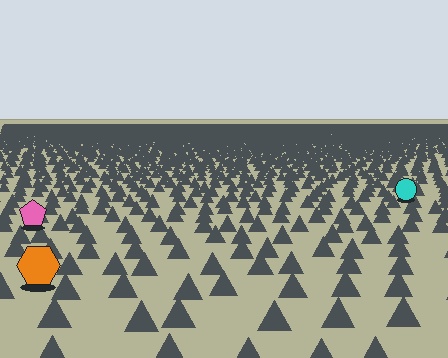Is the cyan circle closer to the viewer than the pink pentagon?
No. The pink pentagon is closer — you can tell from the texture gradient: the ground texture is coarser near it.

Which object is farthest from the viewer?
The cyan circle is farthest from the viewer. It appears smaller and the ground texture around it is denser.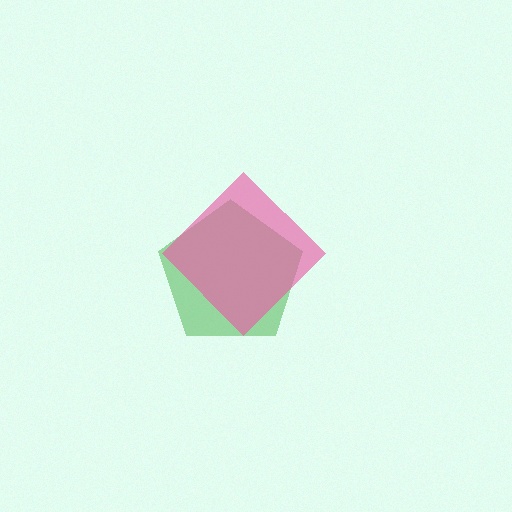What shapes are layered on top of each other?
The layered shapes are: a green pentagon, a pink diamond.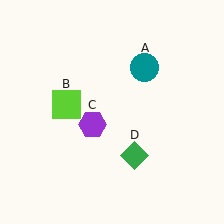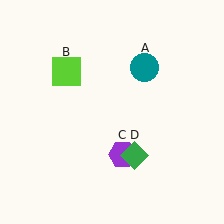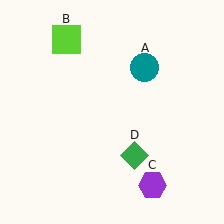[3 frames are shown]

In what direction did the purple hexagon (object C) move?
The purple hexagon (object C) moved down and to the right.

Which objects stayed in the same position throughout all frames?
Teal circle (object A) and green diamond (object D) remained stationary.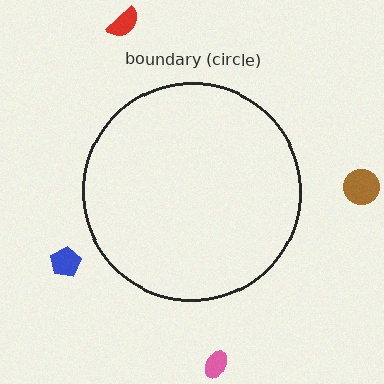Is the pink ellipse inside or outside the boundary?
Outside.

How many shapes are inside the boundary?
0 inside, 4 outside.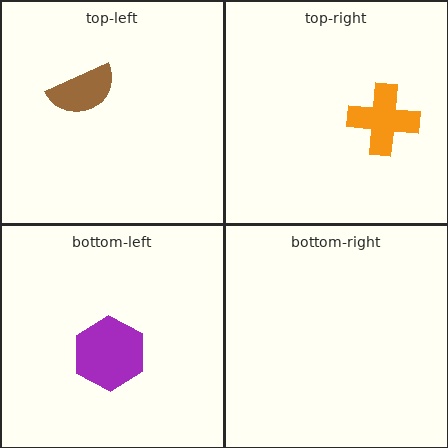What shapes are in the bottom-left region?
The purple hexagon.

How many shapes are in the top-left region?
1.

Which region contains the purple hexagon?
The bottom-left region.